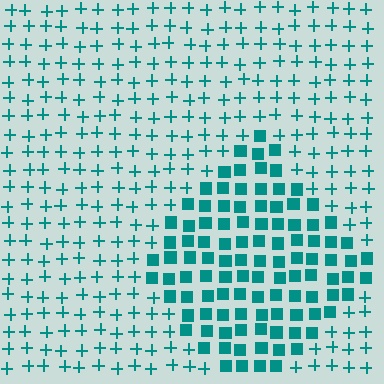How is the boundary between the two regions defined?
The boundary is defined by a change in element shape: squares inside vs. plus signs outside. All elements share the same color and spacing.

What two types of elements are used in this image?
The image uses squares inside the diamond region and plus signs outside it.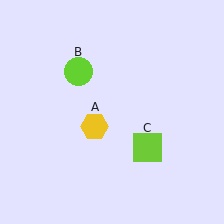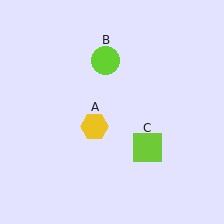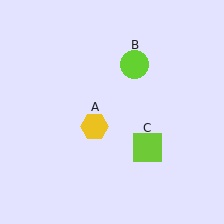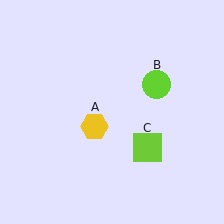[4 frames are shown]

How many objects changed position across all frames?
1 object changed position: lime circle (object B).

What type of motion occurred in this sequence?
The lime circle (object B) rotated clockwise around the center of the scene.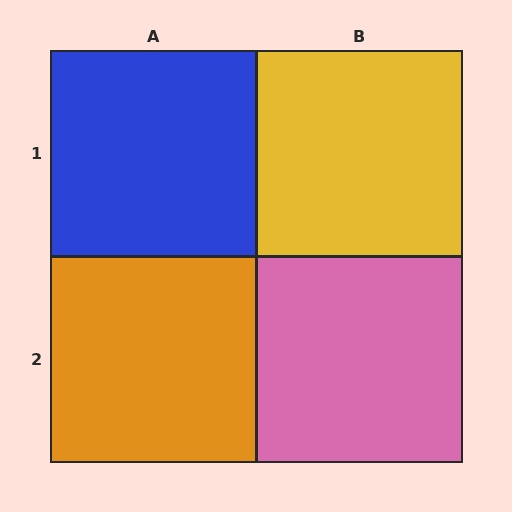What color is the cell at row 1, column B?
Yellow.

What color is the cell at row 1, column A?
Blue.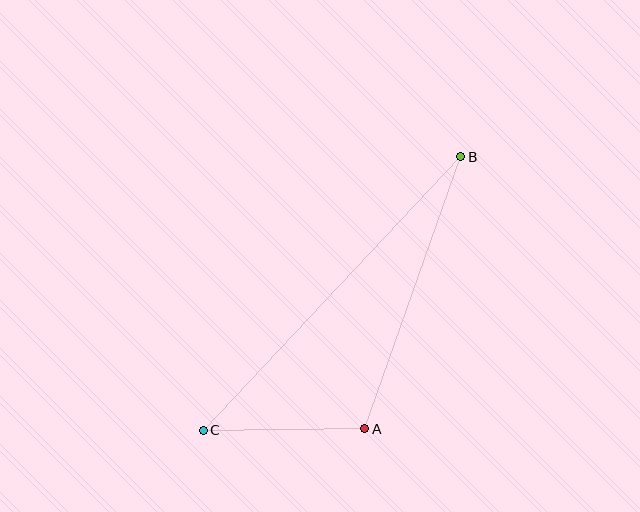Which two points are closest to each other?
Points A and C are closest to each other.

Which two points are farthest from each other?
Points B and C are farthest from each other.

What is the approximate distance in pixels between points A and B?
The distance between A and B is approximately 288 pixels.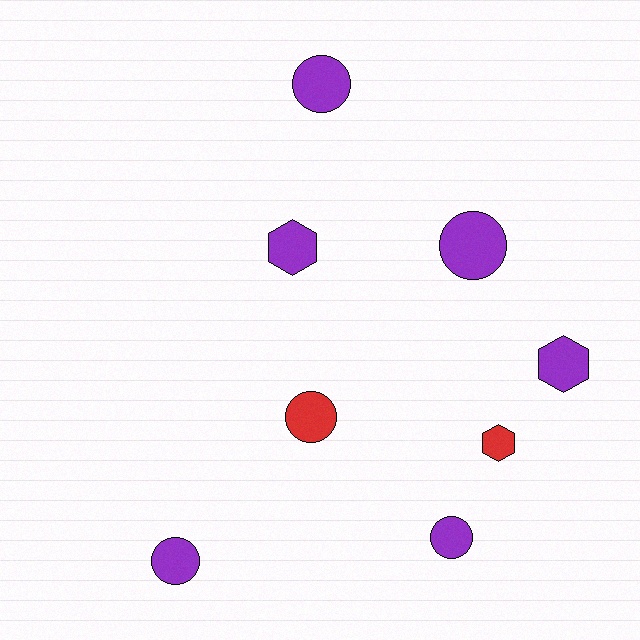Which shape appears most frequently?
Circle, with 5 objects.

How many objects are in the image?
There are 8 objects.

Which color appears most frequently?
Purple, with 6 objects.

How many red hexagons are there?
There is 1 red hexagon.